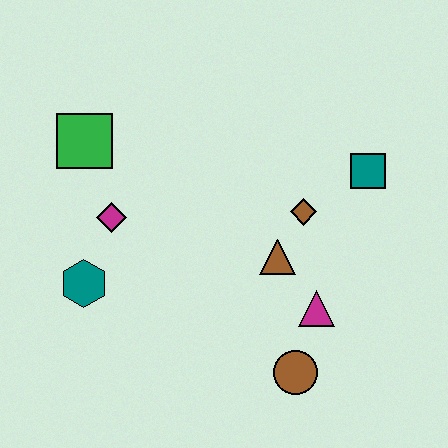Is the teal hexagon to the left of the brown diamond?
Yes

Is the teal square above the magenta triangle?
Yes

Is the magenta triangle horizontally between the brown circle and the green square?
No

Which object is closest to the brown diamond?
The brown triangle is closest to the brown diamond.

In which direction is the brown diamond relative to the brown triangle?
The brown diamond is above the brown triangle.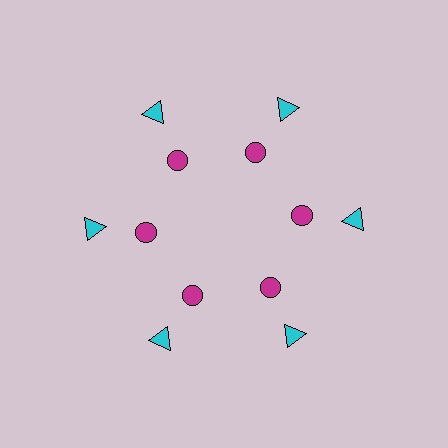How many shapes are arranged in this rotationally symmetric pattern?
There are 12 shapes, arranged in 6 groups of 2.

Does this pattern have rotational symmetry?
Yes, this pattern has 6-fold rotational symmetry. It looks the same after rotating 60 degrees around the center.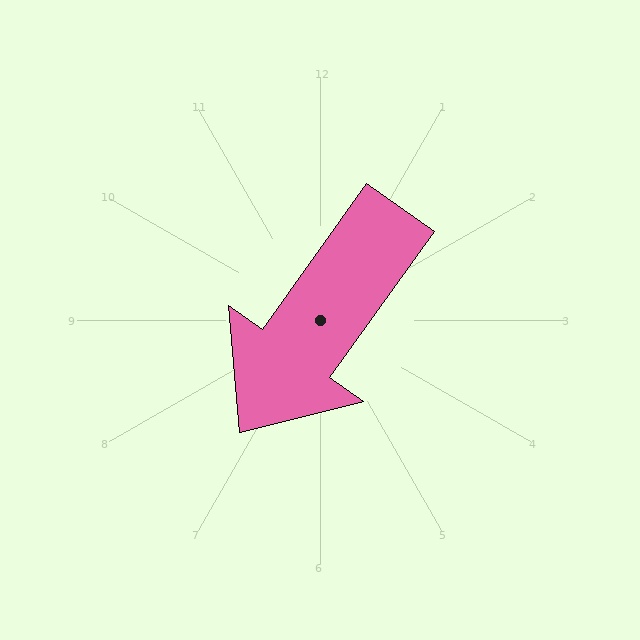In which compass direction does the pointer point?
Southwest.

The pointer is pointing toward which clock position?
Roughly 7 o'clock.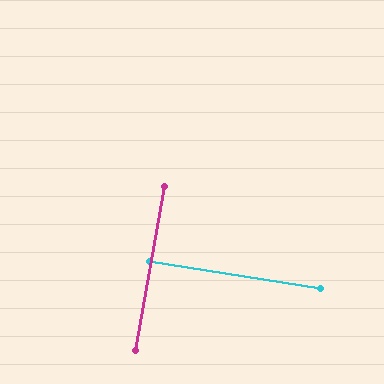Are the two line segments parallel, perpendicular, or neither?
Perpendicular — they meet at approximately 89°.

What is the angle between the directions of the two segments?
Approximately 89 degrees.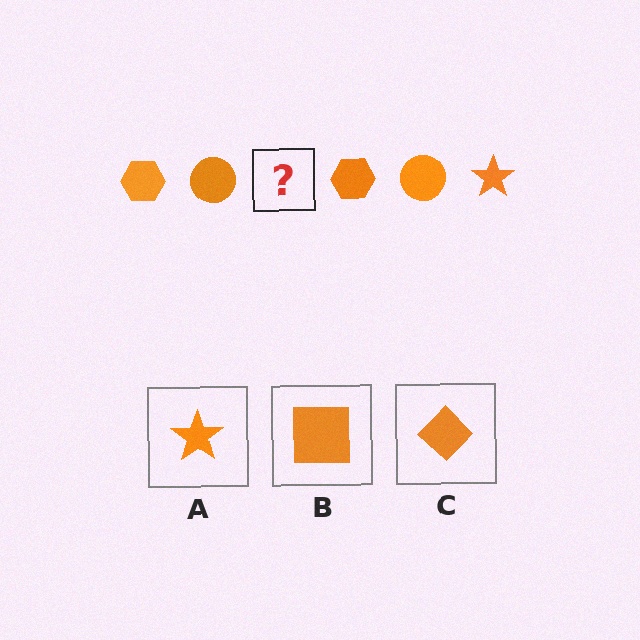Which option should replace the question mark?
Option A.